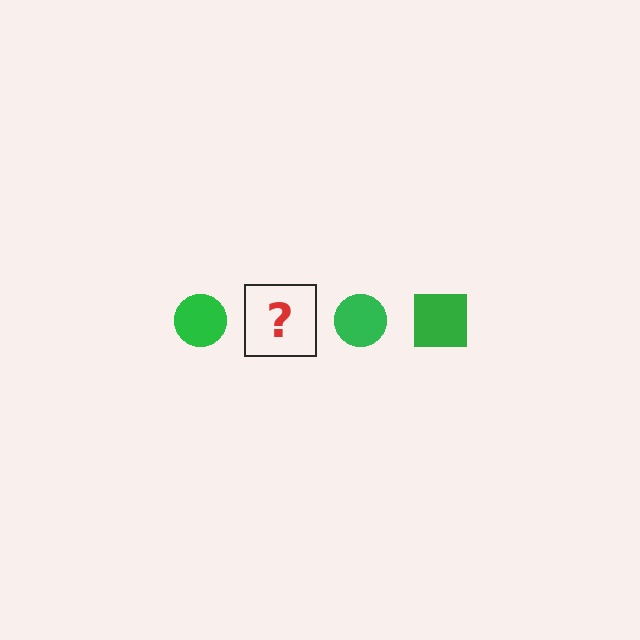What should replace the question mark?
The question mark should be replaced with a green square.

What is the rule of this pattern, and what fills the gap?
The rule is that the pattern cycles through circle, square shapes in green. The gap should be filled with a green square.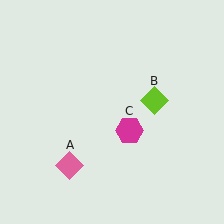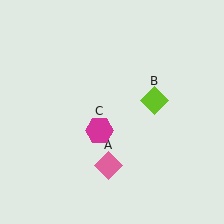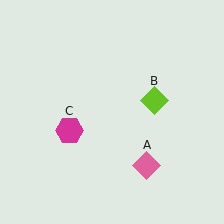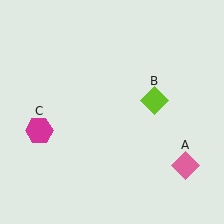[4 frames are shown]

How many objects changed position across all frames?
2 objects changed position: pink diamond (object A), magenta hexagon (object C).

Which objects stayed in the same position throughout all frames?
Lime diamond (object B) remained stationary.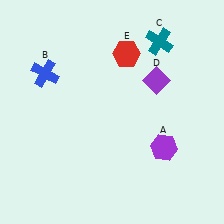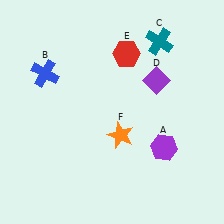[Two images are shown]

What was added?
An orange star (F) was added in Image 2.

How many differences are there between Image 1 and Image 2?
There is 1 difference between the two images.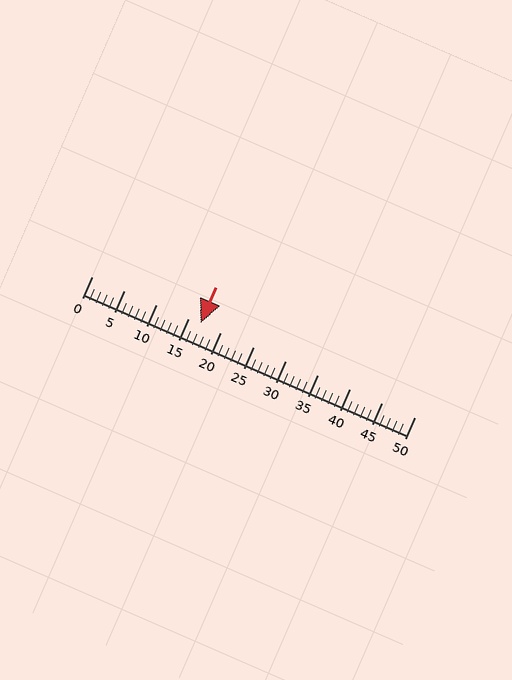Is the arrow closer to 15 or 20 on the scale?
The arrow is closer to 15.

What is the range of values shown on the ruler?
The ruler shows values from 0 to 50.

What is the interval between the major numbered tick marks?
The major tick marks are spaced 5 units apart.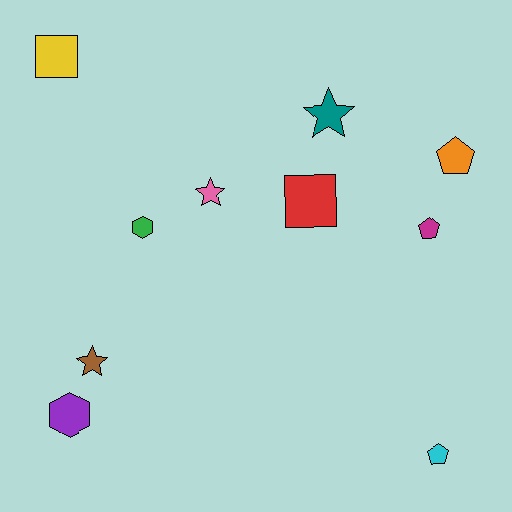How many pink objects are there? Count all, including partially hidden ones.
There is 1 pink object.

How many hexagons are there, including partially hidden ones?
There are 2 hexagons.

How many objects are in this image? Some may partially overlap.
There are 10 objects.